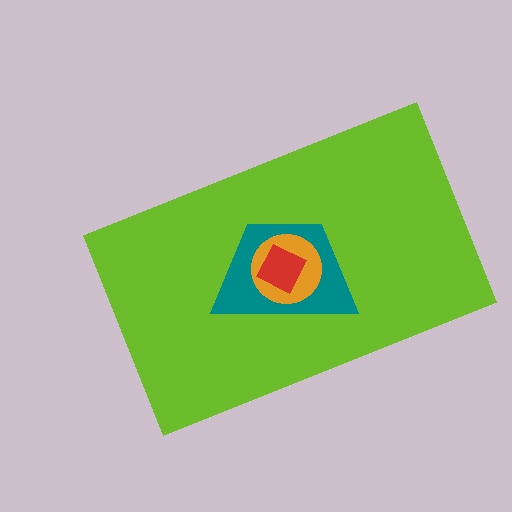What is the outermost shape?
The lime rectangle.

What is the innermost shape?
The red square.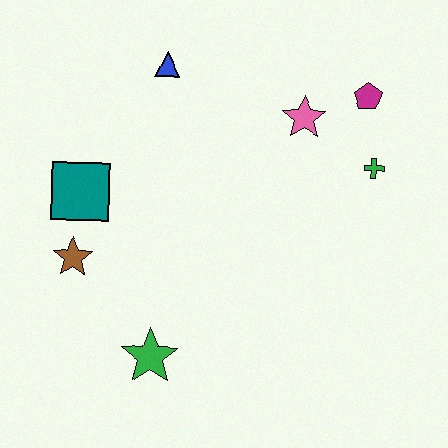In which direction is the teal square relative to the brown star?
The teal square is above the brown star.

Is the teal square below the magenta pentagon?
Yes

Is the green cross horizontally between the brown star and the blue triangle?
No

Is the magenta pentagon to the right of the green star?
Yes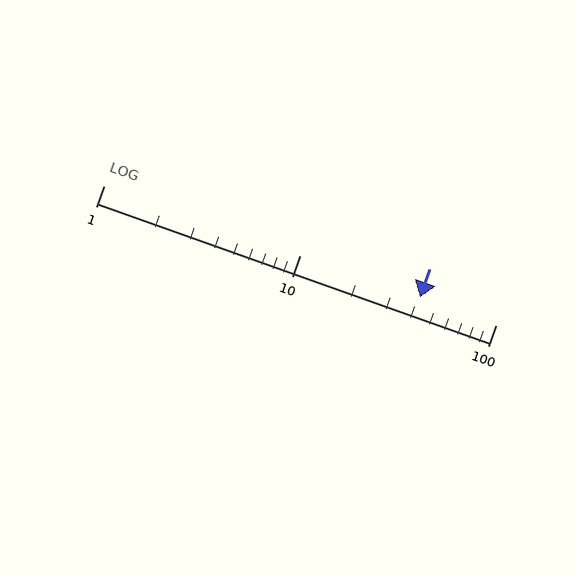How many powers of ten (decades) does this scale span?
The scale spans 2 decades, from 1 to 100.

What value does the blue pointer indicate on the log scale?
The pointer indicates approximately 41.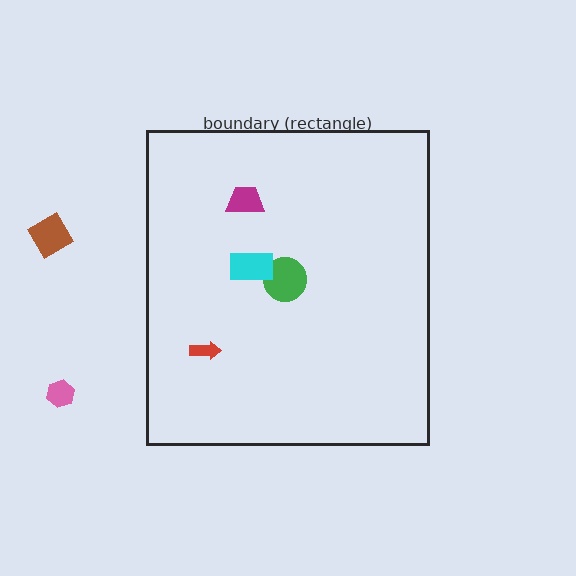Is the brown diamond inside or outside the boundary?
Outside.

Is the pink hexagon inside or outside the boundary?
Outside.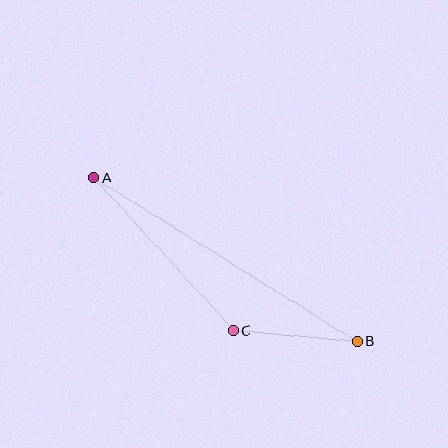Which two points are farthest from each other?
Points A and B are farthest from each other.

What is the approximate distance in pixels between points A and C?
The distance between A and C is approximately 207 pixels.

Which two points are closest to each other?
Points B and C are closest to each other.